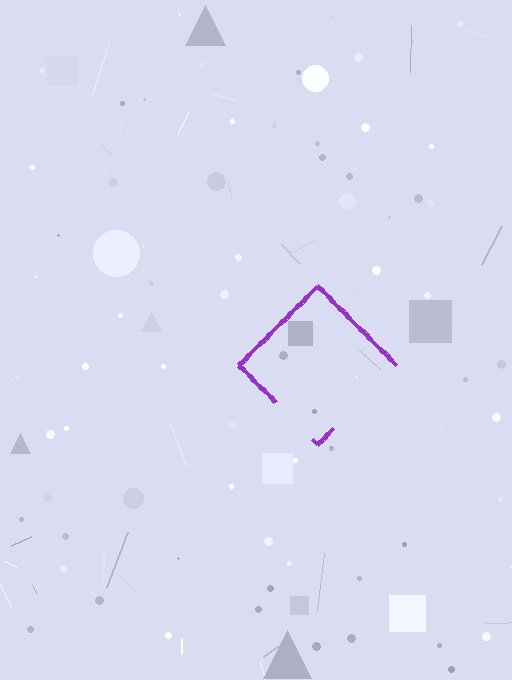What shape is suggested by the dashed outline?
The dashed outline suggests a diamond.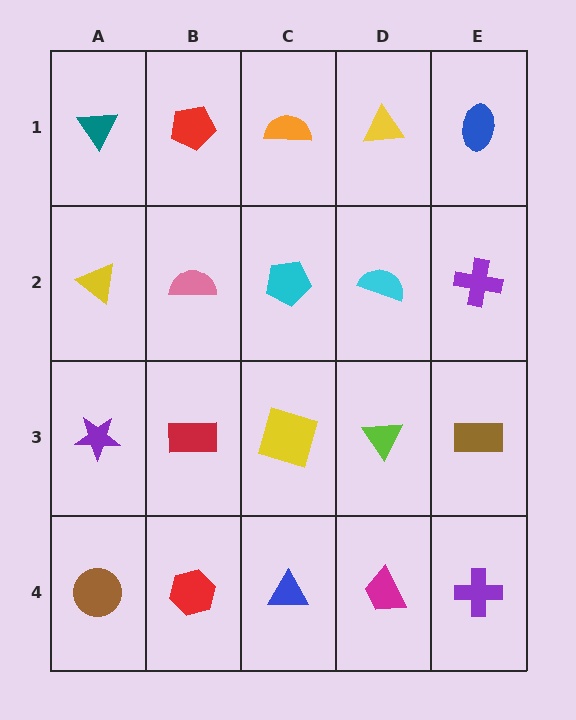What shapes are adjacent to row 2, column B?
A red pentagon (row 1, column B), a red rectangle (row 3, column B), a yellow triangle (row 2, column A), a cyan pentagon (row 2, column C).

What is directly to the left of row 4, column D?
A blue triangle.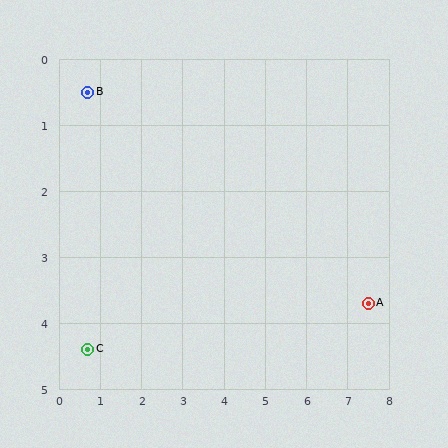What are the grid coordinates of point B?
Point B is at approximately (0.7, 0.5).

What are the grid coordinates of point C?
Point C is at approximately (0.7, 4.4).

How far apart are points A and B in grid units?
Points A and B are about 7.5 grid units apart.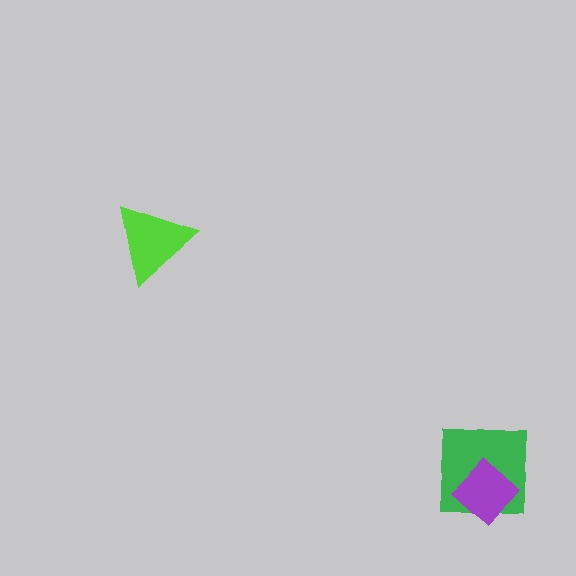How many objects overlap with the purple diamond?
1 object overlaps with the purple diamond.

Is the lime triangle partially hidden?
No, no other shape covers it.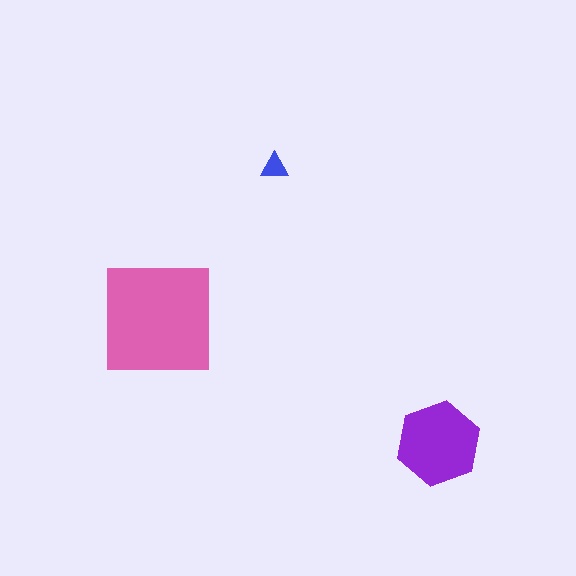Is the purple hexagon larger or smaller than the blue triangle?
Larger.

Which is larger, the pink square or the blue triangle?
The pink square.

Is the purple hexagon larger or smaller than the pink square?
Smaller.